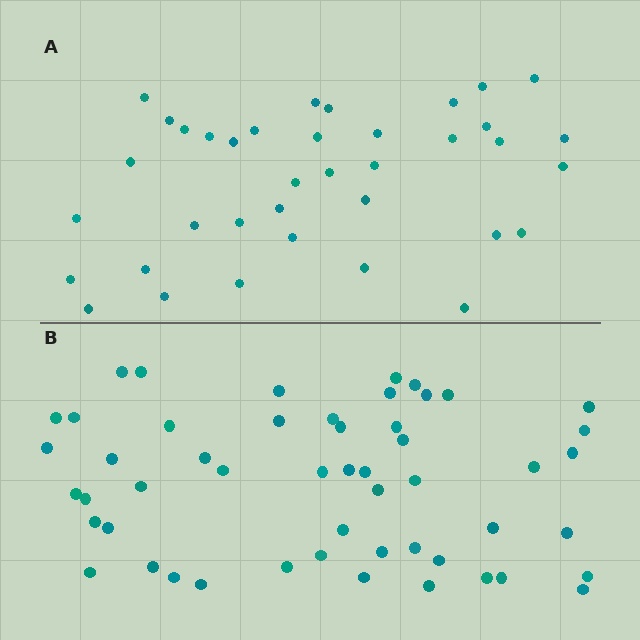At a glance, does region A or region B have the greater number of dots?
Region B (the bottom region) has more dots.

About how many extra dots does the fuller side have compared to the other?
Region B has approximately 15 more dots than region A.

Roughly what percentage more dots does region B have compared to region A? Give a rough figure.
About 40% more.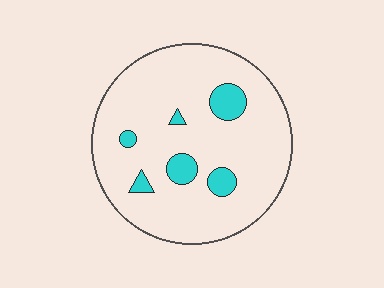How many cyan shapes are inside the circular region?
6.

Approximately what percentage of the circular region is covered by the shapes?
Approximately 10%.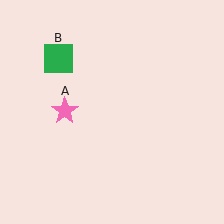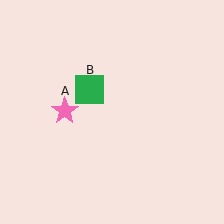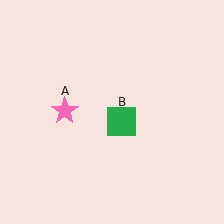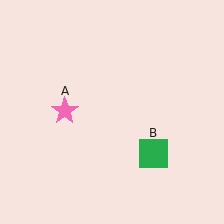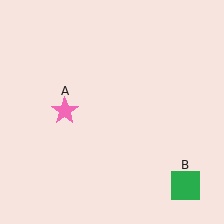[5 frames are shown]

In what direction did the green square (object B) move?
The green square (object B) moved down and to the right.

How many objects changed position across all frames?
1 object changed position: green square (object B).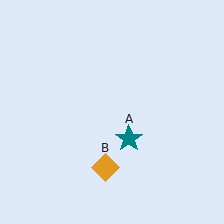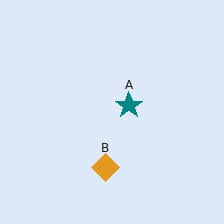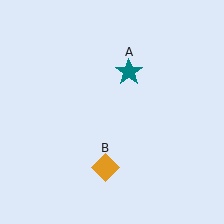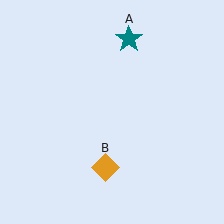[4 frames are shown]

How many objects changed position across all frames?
1 object changed position: teal star (object A).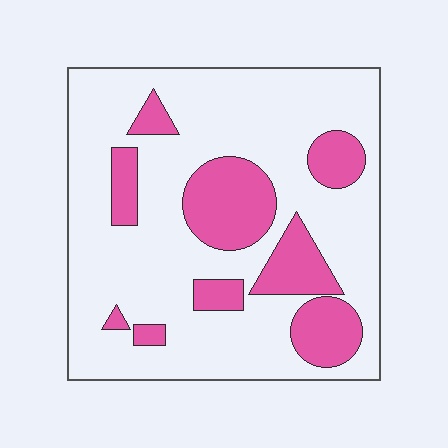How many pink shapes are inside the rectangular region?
9.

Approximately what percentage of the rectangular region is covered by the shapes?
Approximately 25%.